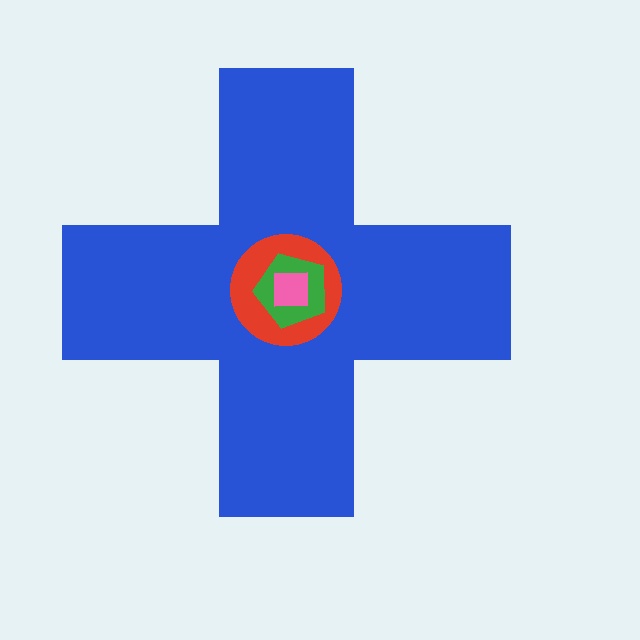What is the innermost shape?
The pink square.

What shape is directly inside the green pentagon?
The pink square.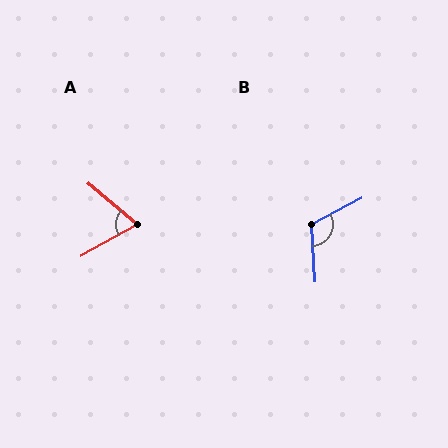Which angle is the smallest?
A, at approximately 69 degrees.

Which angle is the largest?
B, at approximately 114 degrees.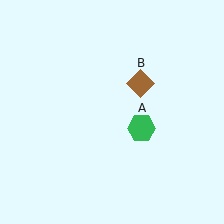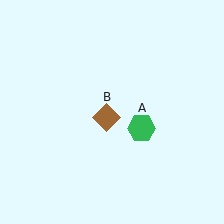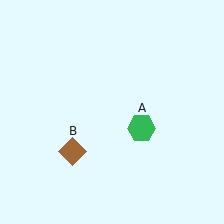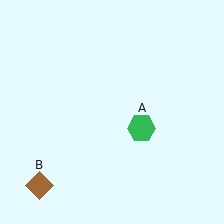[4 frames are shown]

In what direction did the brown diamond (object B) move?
The brown diamond (object B) moved down and to the left.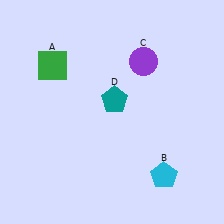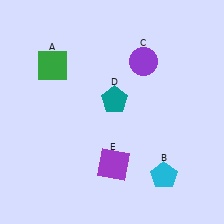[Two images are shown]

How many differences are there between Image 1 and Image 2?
There is 1 difference between the two images.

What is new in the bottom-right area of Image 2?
A purple square (E) was added in the bottom-right area of Image 2.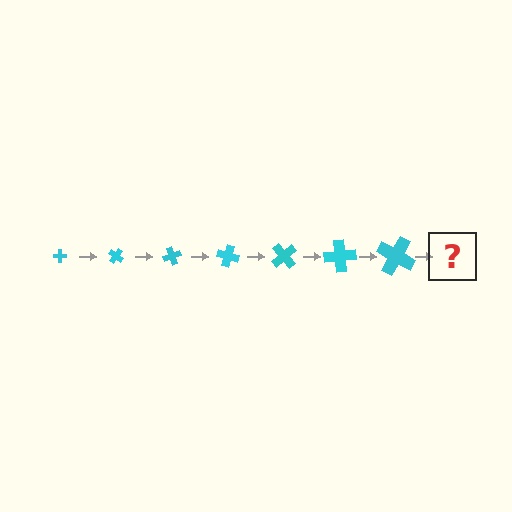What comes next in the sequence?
The next element should be a cross, larger than the previous one and rotated 245 degrees from the start.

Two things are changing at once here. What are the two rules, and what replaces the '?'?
The two rules are that the cross grows larger each step and it rotates 35 degrees each step. The '?' should be a cross, larger than the previous one and rotated 245 degrees from the start.